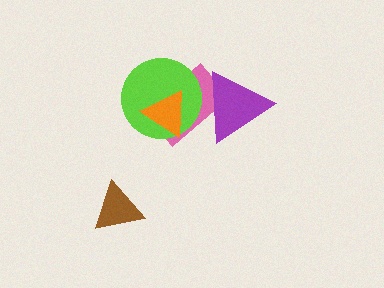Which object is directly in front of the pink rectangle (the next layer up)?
The lime circle is directly in front of the pink rectangle.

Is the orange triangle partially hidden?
No, no other shape covers it.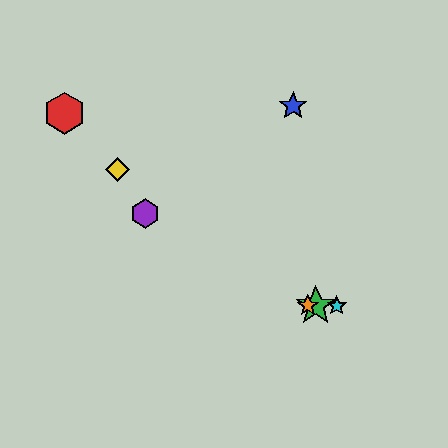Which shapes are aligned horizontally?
The green star, the orange star, the cyan star are aligned horizontally.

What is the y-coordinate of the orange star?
The orange star is at y≈306.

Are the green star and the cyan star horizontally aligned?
Yes, both are at y≈306.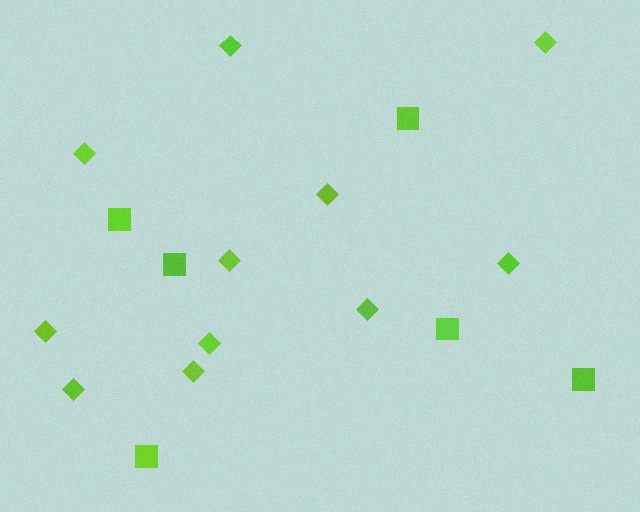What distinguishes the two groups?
There are 2 groups: one group of squares (6) and one group of diamonds (11).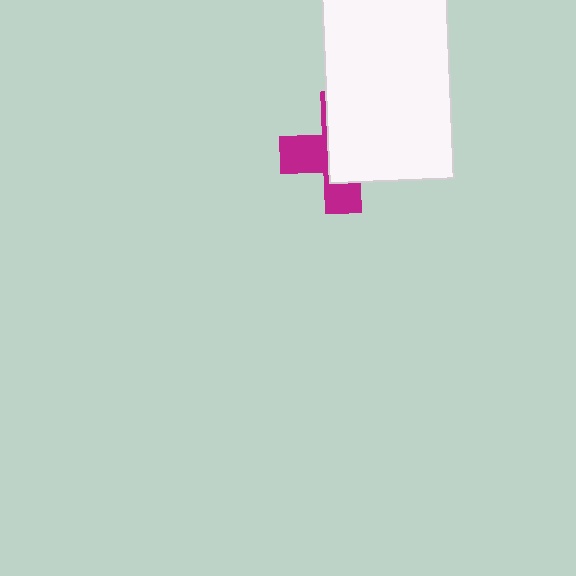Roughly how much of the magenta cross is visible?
A small part of it is visible (roughly 42%).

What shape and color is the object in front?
The object in front is a white rectangle.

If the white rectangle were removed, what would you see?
You would see the complete magenta cross.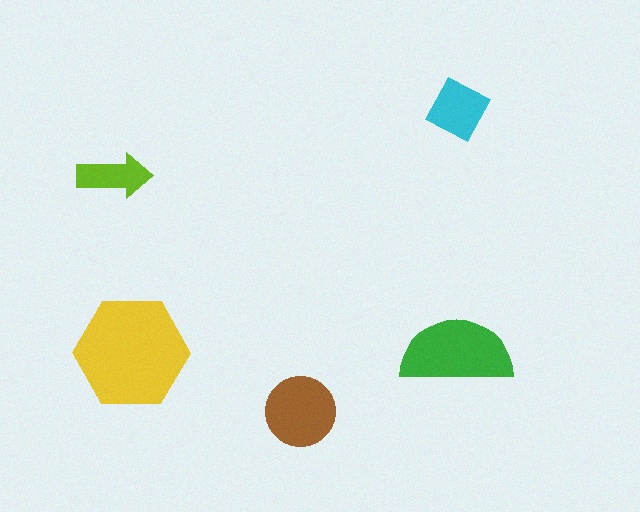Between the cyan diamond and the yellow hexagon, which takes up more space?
The yellow hexagon.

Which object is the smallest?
The lime arrow.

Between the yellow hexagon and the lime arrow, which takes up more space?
The yellow hexagon.